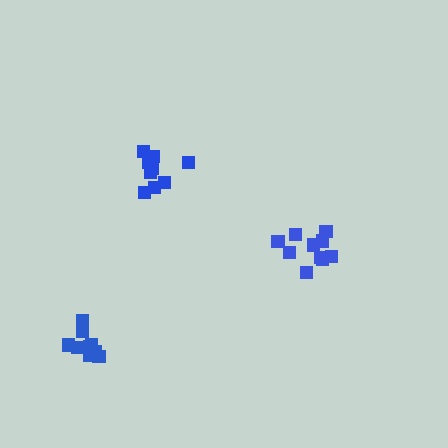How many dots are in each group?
Group 1: 9 dots, Group 2: 9 dots, Group 3: 10 dots (28 total).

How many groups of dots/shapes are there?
There are 3 groups.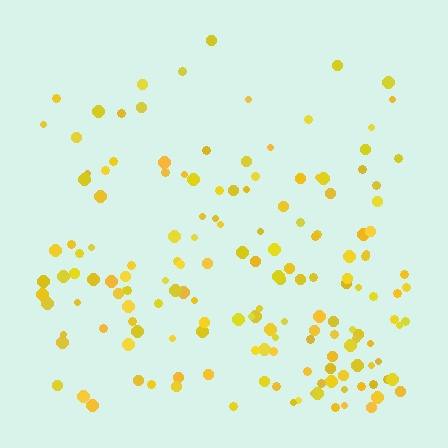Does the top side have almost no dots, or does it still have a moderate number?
Still a moderate number, just noticeably fewer than the bottom.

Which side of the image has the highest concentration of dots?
The bottom.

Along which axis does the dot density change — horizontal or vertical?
Vertical.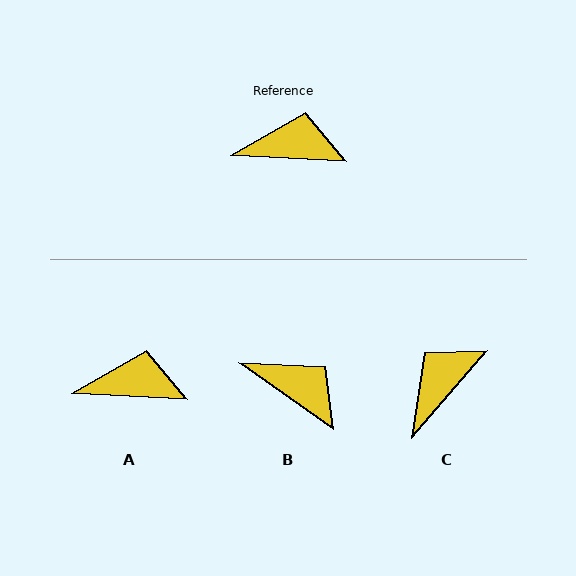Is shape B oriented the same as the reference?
No, it is off by about 32 degrees.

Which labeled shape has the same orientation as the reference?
A.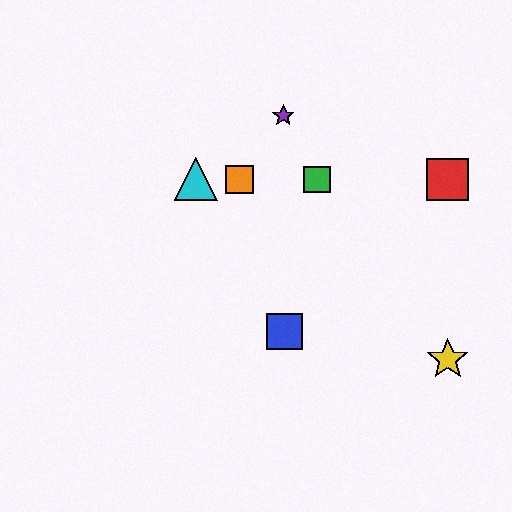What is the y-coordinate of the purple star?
The purple star is at y≈115.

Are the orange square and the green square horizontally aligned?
Yes, both are at y≈179.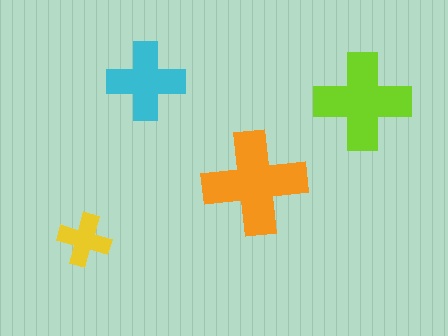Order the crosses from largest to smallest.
the orange one, the lime one, the cyan one, the yellow one.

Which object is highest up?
The cyan cross is topmost.